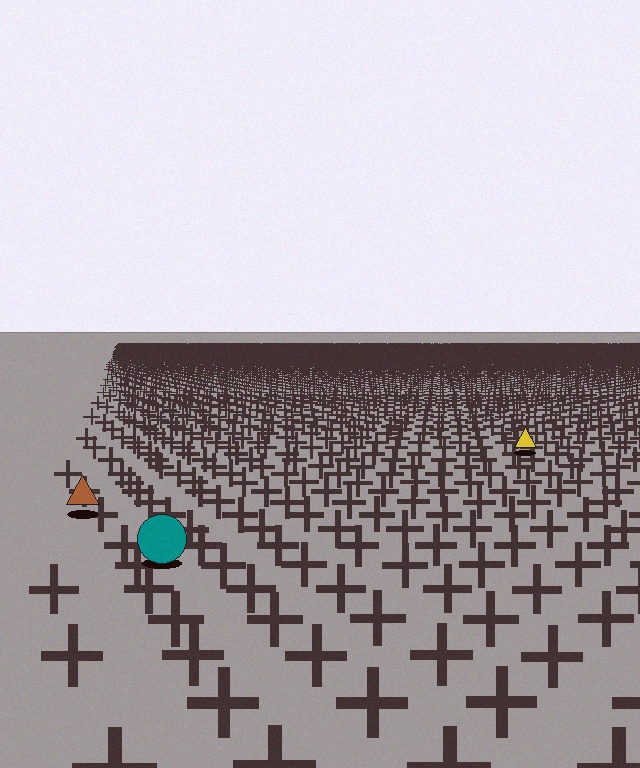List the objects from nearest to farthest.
From nearest to farthest: the teal circle, the brown triangle, the yellow triangle.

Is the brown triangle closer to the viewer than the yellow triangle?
Yes. The brown triangle is closer — you can tell from the texture gradient: the ground texture is coarser near it.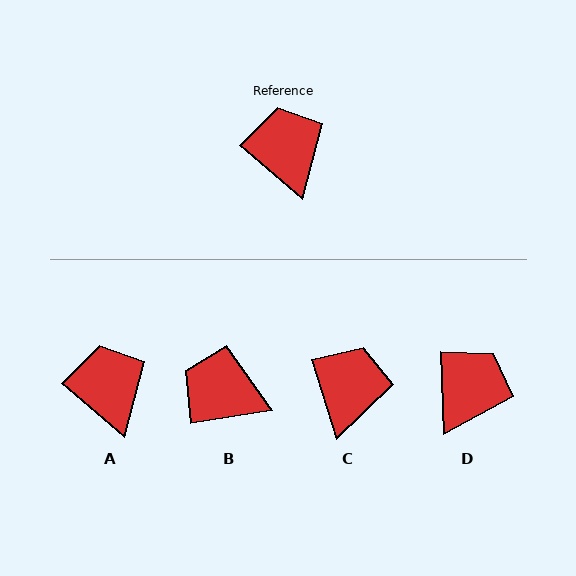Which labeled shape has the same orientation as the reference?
A.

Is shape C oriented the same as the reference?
No, it is off by about 32 degrees.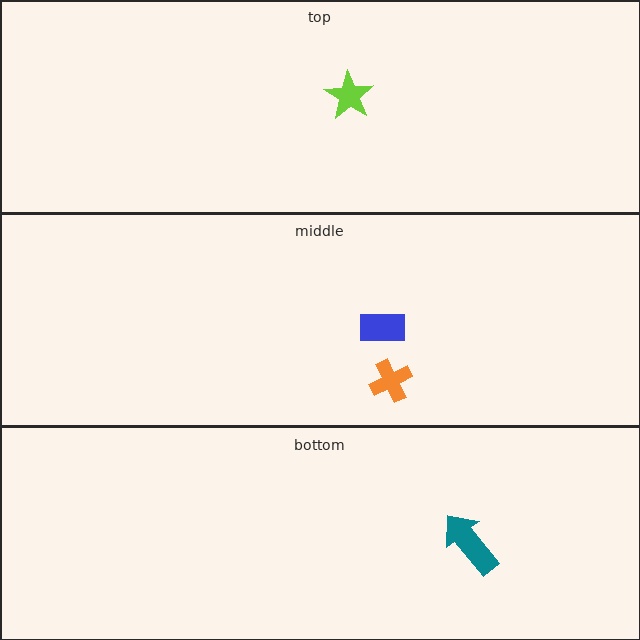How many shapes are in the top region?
1.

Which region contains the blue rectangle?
The middle region.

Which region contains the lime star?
The top region.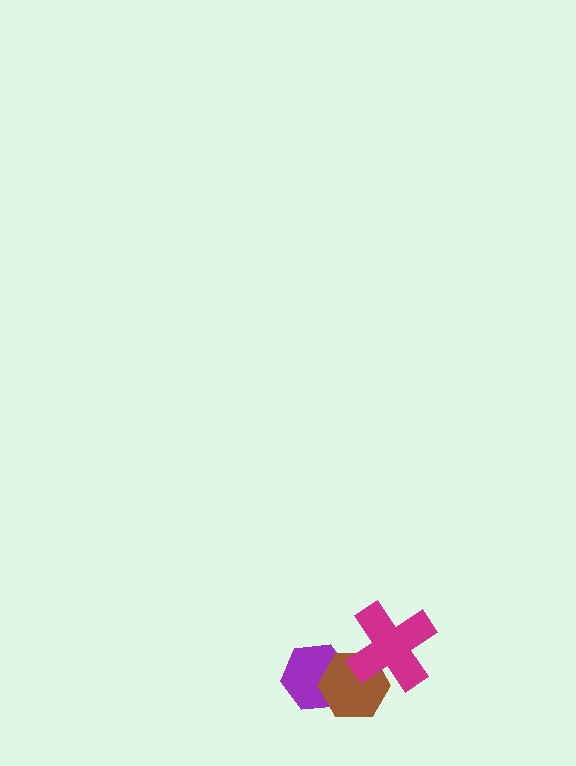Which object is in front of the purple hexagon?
The brown hexagon is in front of the purple hexagon.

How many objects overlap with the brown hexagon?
2 objects overlap with the brown hexagon.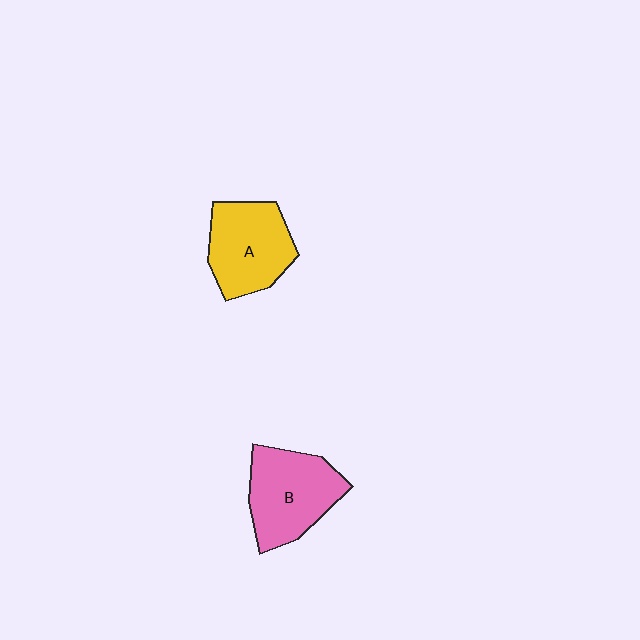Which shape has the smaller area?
Shape A (yellow).